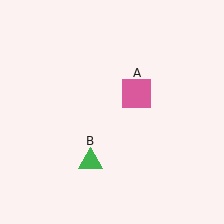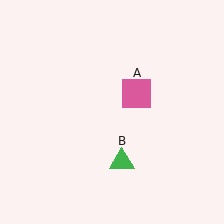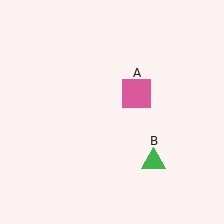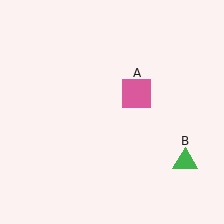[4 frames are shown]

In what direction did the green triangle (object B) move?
The green triangle (object B) moved right.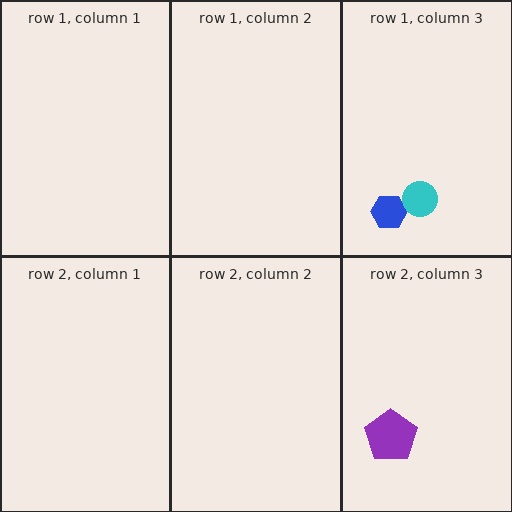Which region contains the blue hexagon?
The row 1, column 3 region.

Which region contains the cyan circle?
The row 1, column 3 region.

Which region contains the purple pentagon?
The row 2, column 3 region.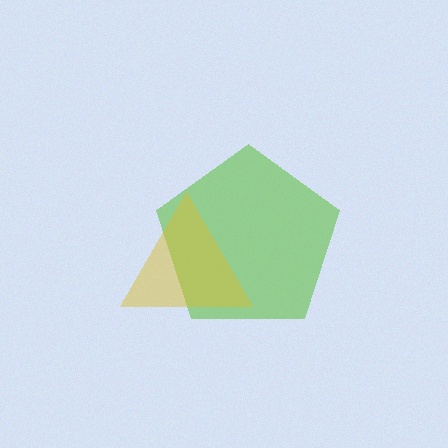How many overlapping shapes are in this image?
There are 2 overlapping shapes in the image.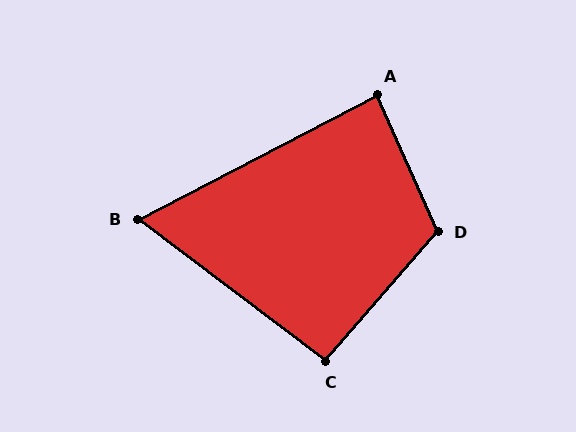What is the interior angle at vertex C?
Approximately 93 degrees (approximately right).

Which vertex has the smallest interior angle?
B, at approximately 65 degrees.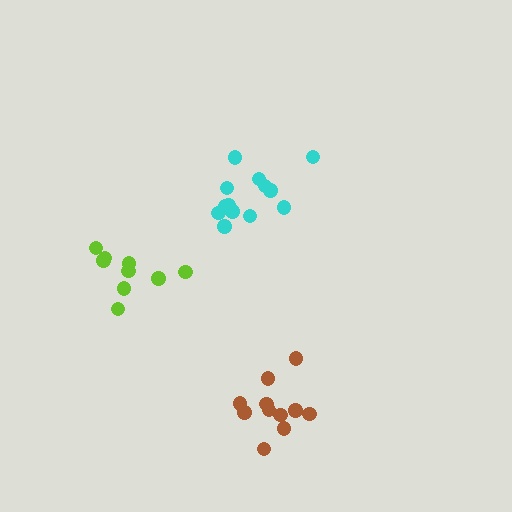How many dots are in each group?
Group 1: 11 dots, Group 2: 13 dots, Group 3: 9 dots (33 total).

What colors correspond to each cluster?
The clusters are colored: brown, cyan, lime.